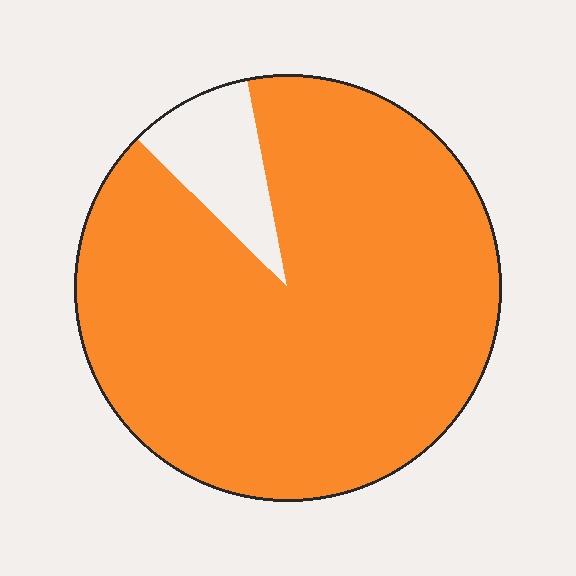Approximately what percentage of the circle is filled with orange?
Approximately 90%.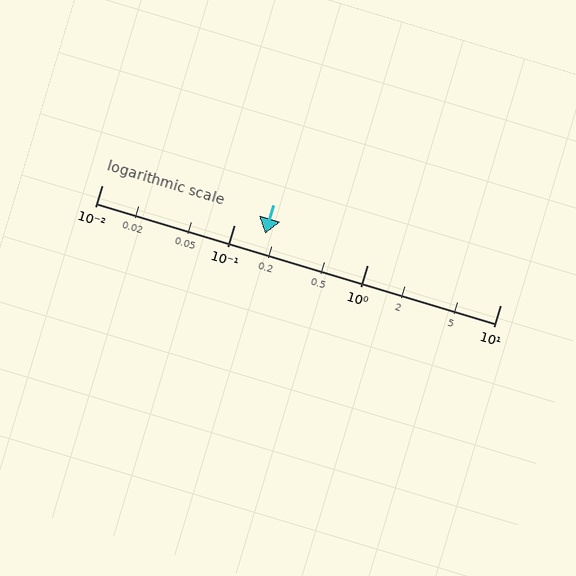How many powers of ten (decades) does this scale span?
The scale spans 3 decades, from 0.01 to 10.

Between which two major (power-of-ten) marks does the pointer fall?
The pointer is between 0.1 and 1.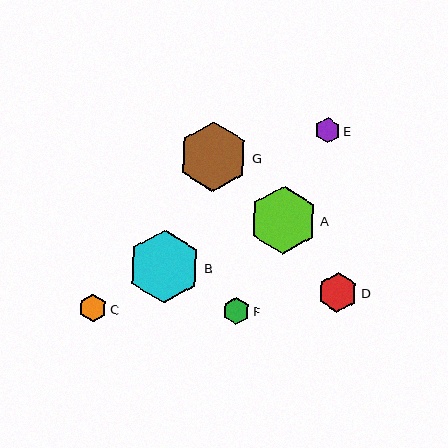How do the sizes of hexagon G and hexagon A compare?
Hexagon G and hexagon A are approximately the same size.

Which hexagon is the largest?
Hexagon B is the largest with a size of approximately 73 pixels.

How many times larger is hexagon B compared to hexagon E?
Hexagon B is approximately 2.9 times the size of hexagon E.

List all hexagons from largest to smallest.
From largest to smallest: B, G, A, D, C, F, E.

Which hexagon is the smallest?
Hexagon E is the smallest with a size of approximately 25 pixels.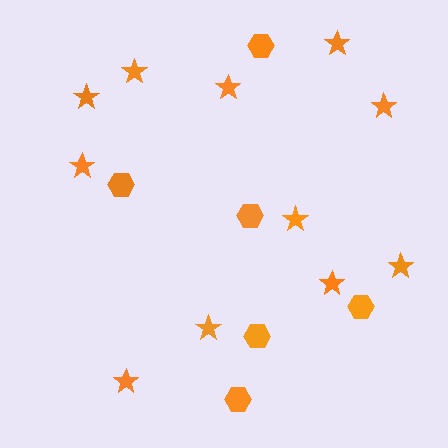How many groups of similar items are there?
There are 2 groups: one group of hexagons (6) and one group of stars (11).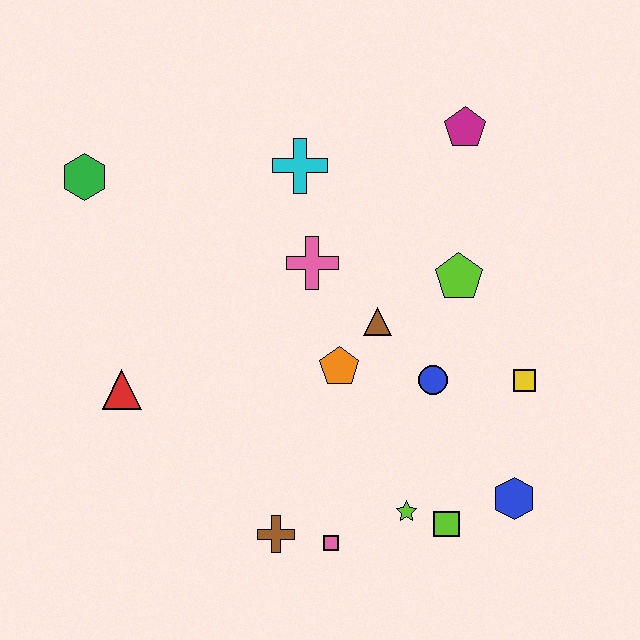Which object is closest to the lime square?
The lime star is closest to the lime square.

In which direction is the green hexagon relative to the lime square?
The green hexagon is to the left of the lime square.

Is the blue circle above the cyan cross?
No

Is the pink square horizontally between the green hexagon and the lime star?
Yes